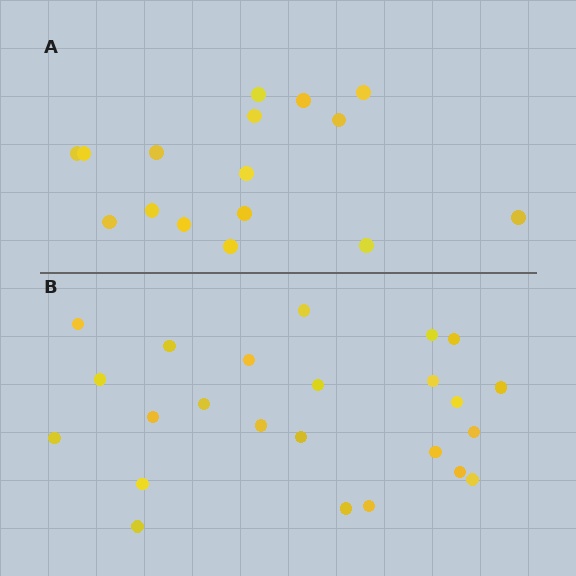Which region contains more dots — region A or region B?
Region B (the bottom region) has more dots.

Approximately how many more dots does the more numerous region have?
Region B has roughly 8 or so more dots than region A.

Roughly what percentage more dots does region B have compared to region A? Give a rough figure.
About 50% more.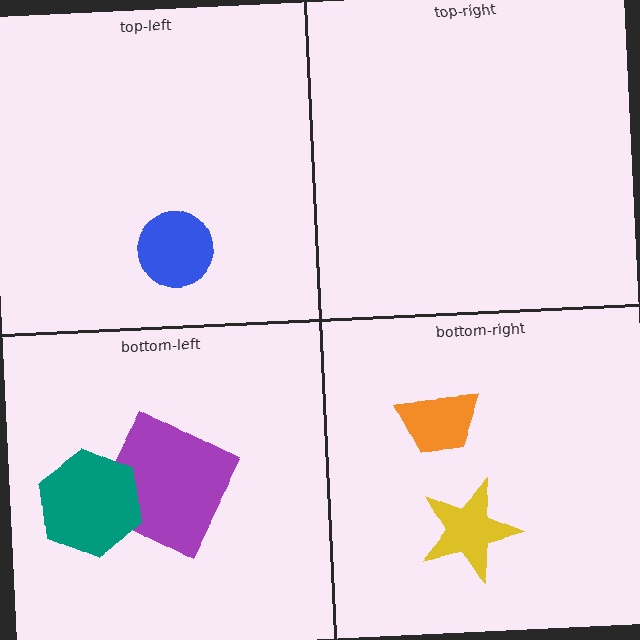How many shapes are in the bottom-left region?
2.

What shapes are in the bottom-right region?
The yellow star, the orange trapezoid.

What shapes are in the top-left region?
The blue circle.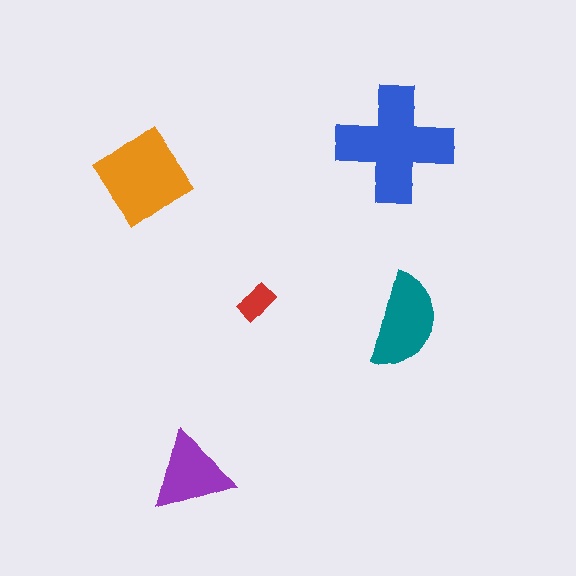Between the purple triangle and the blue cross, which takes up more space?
The blue cross.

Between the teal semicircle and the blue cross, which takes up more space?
The blue cross.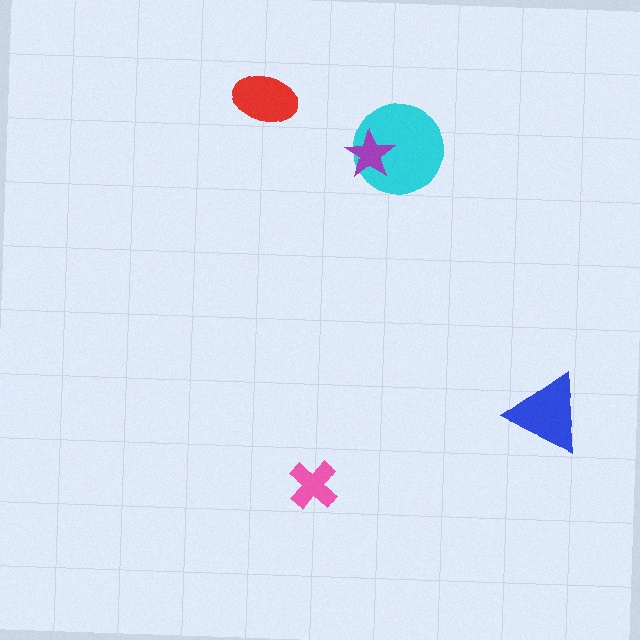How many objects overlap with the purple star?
1 object overlaps with the purple star.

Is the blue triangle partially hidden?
No, no other shape covers it.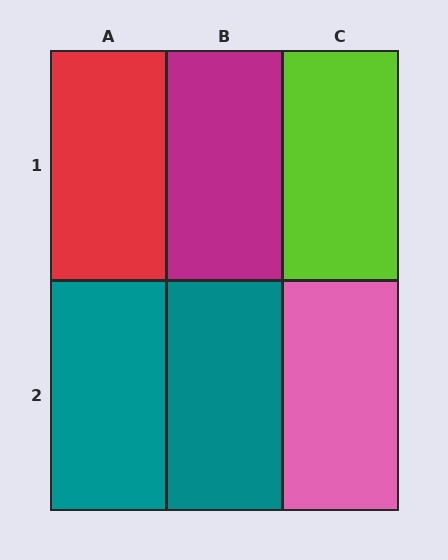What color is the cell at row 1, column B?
Magenta.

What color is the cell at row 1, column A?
Red.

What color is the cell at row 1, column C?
Lime.